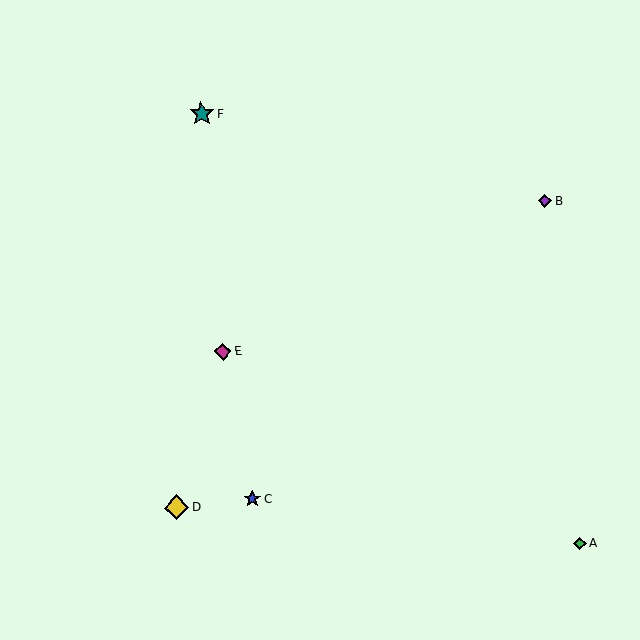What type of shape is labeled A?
Shape A is a green diamond.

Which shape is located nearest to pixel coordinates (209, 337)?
The magenta diamond (labeled E) at (223, 351) is nearest to that location.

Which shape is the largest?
The teal star (labeled F) is the largest.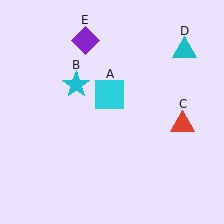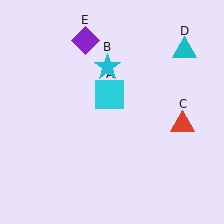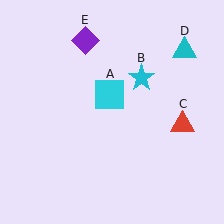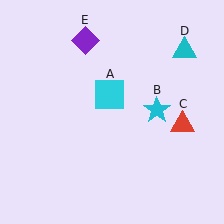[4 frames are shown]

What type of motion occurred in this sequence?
The cyan star (object B) rotated clockwise around the center of the scene.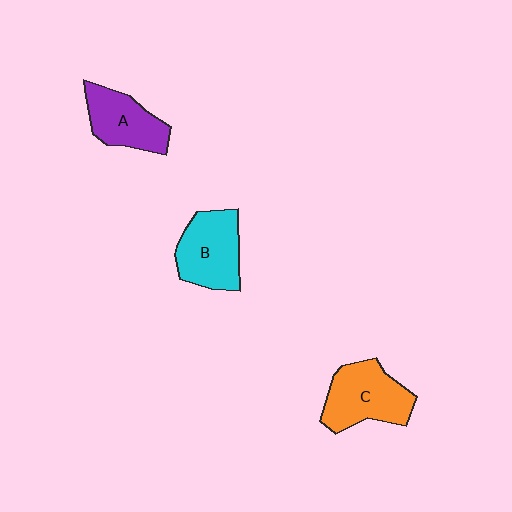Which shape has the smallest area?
Shape A (purple).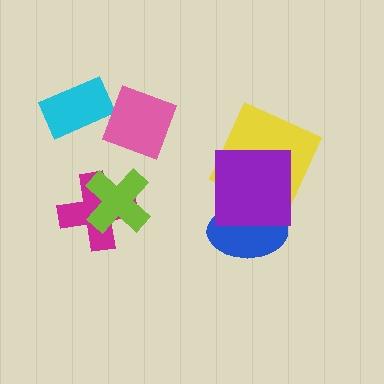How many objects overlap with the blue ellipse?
1 object overlaps with the blue ellipse.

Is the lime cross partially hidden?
No, no other shape covers it.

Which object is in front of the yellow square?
The purple square is in front of the yellow square.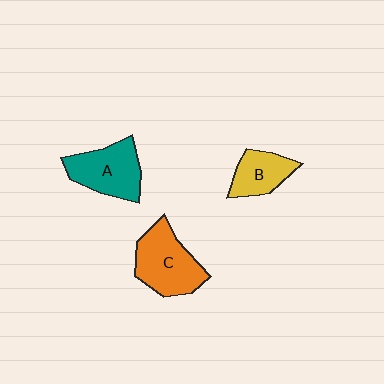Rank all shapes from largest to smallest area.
From largest to smallest: C (orange), A (teal), B (yellow).